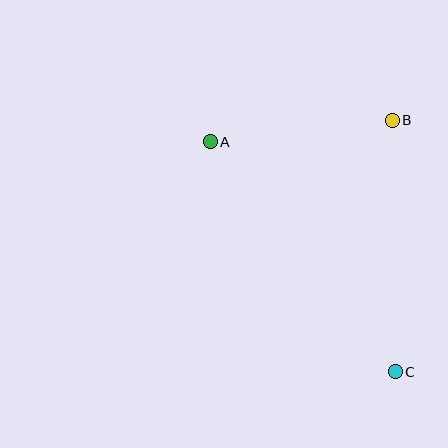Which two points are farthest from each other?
Points A and C are farthest from each other.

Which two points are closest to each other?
Points A and B are closest to each other.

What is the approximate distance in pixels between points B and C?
The distance between B and C is approximately 252 pixels.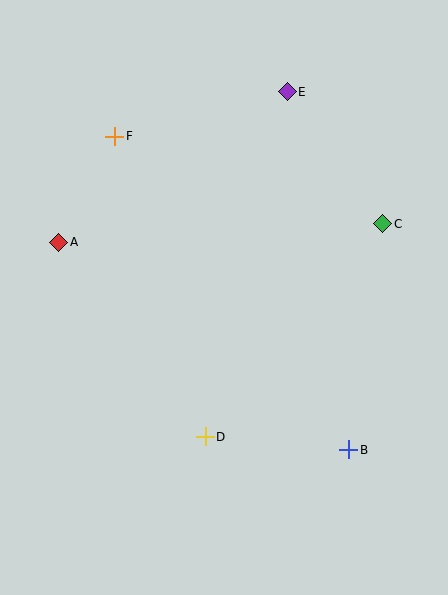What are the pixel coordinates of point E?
Point E is at (287, 92).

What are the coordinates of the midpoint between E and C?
The midpoint between E and C is at (335, 158).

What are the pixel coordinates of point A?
Point A is at (59, 242).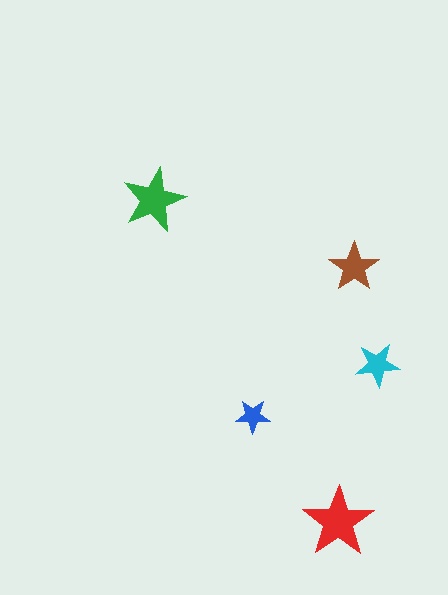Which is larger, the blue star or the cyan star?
The cyan one.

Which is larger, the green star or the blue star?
The green one.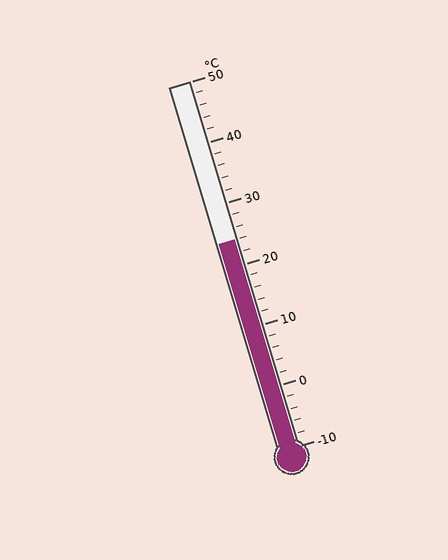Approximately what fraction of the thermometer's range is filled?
The thermometer is filled to approximately 55% of its range.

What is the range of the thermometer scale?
The thermometer scale ranges from -10°C to 50°C.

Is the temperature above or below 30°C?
The temperature is below 30°C.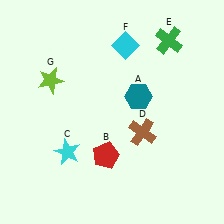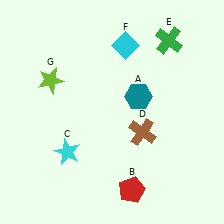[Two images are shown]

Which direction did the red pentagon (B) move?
The red pentagon (B) moved down.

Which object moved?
The red pentagon (B) moved down.